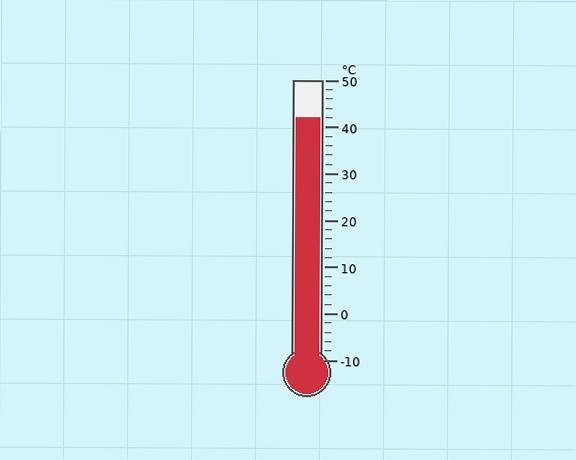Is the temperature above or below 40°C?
The temperature is above 40°C.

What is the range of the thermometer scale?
The thermometer scale ranges from -10°C to 50°C.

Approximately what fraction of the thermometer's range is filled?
The thermometer is filled to approximately 85% of its range.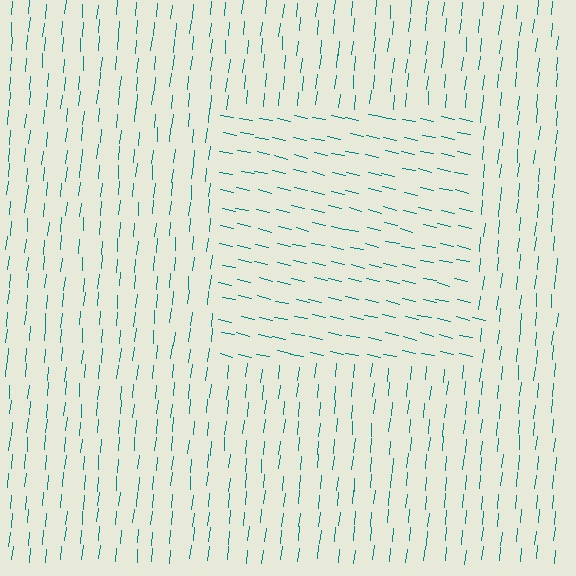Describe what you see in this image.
The image is filled with small teal line segments. A rectangle region in the image has lines oriented differently from the surrounding lines, creating a visible texture boundary.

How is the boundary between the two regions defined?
The boundary is defined purely by a change in line orientation (approximately 83 degrees difference). All lines are the same color and thickness.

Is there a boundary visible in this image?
Yes, there is a texture boundary formed by a change in line orientation.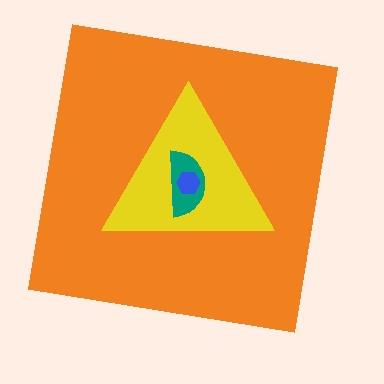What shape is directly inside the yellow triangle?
The teal semicircle.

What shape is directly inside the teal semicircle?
The blue hexagon.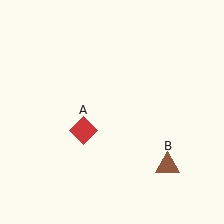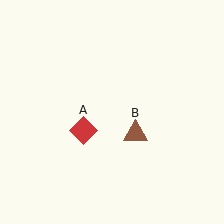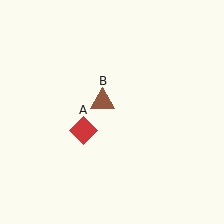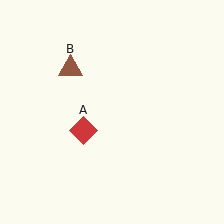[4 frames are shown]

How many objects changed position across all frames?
1 object changed position: brown triangle (object B).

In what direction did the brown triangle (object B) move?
The brown triangle (object B) moved up and to the left.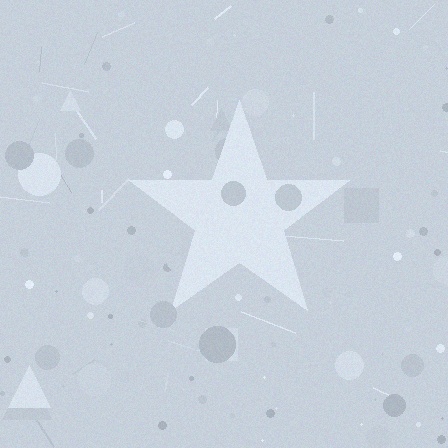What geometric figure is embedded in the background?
A star is embedded in the background.